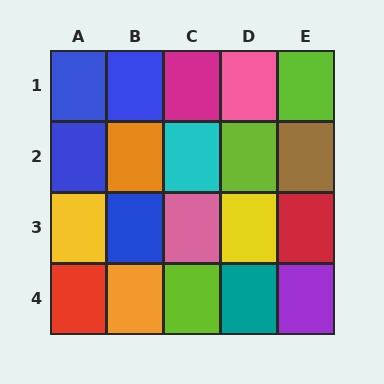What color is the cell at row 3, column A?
Yellow.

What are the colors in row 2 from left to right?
Blue, orange, cyan, lime, brown.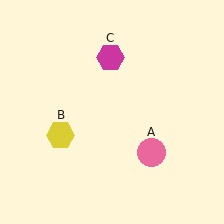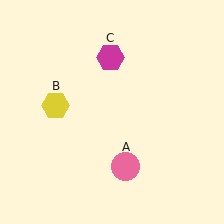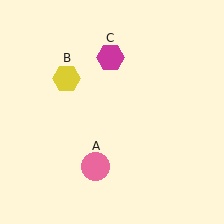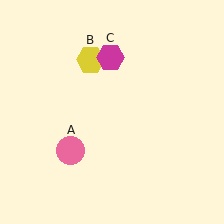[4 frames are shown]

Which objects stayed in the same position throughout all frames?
Magenta hexagon (object C) remained stationary.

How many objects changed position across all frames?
2 objects changed position: pink circle (object A), yellow hexagon (object B).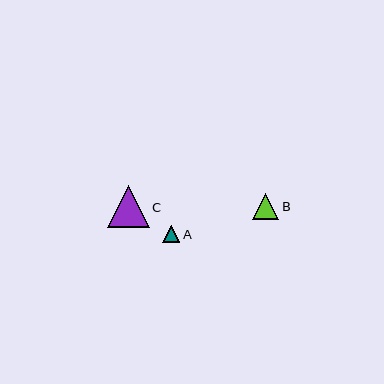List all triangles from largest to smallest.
From largest to smallest: C, B, A.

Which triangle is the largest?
Triangle C is the largest with a size of approximately 42 pixels.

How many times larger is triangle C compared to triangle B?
Triangle C is approximately 1.6 times the size of triangle B.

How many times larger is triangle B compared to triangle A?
Triangle B is approximately 1.5 times the size of triangle A.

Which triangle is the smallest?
Triangle A is the smallest with a size of approximately 18 pixels.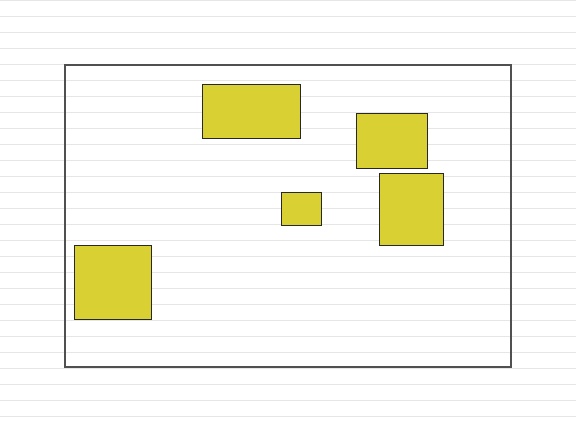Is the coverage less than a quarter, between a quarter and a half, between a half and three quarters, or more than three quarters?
Less than a quarter.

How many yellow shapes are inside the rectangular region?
5.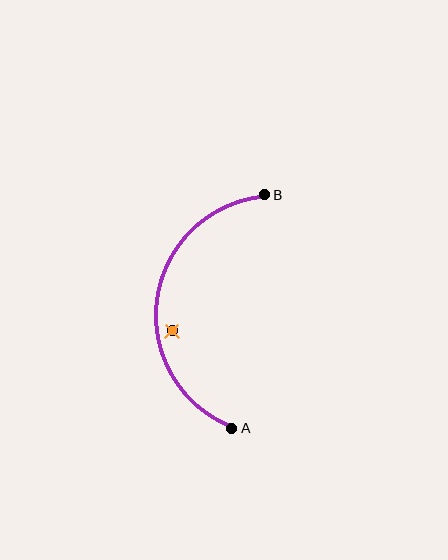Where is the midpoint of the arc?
The arc midpoint is the point on the curve farthest from the straight line joining A and B. It sits to the left of that line.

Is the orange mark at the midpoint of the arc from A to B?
No — the orange mark does not lie on the arc at all. It sits slightly inside the curve.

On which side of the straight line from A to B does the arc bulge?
The arc bulges to the left of the straight line connecting A and B.